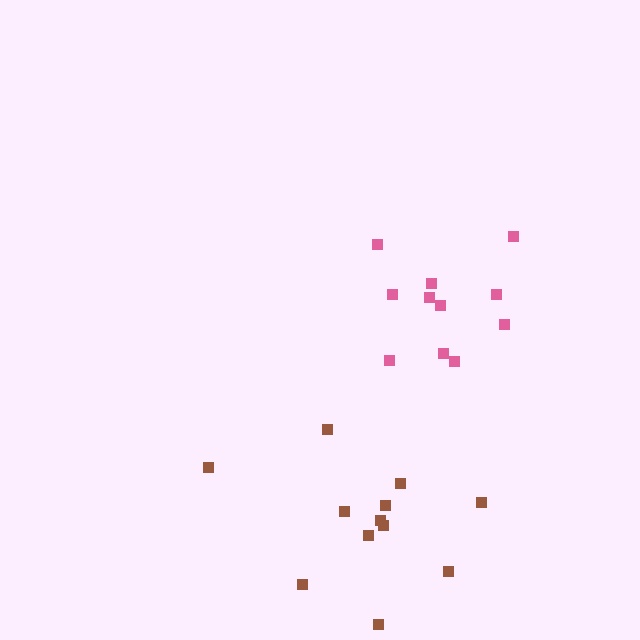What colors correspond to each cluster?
The clusters are colored: brown, pink.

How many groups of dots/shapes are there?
There are 2 groups.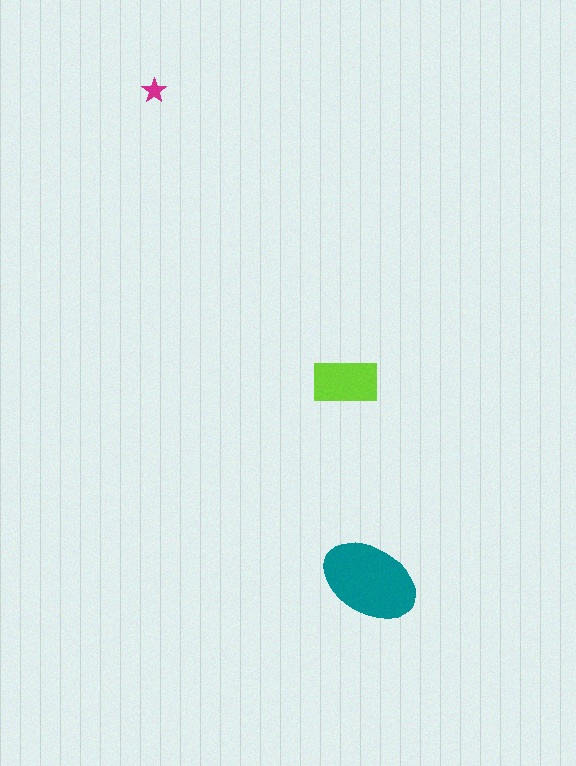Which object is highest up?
The magenta star is topmost.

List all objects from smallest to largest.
The magenta star, the lime rectangle, the teal ellipse.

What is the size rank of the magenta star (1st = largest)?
3rd.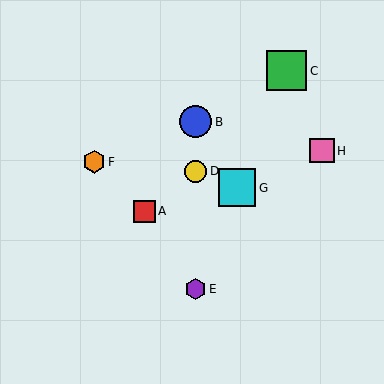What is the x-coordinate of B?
Object B is at x≈195.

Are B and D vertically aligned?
Yes, both are at x≈195.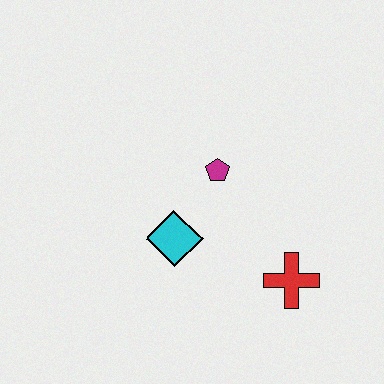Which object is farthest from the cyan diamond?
The red cross is farthest from the cyan diamond.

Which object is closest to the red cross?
The cyan diamond is closest to the red cross.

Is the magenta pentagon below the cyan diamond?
No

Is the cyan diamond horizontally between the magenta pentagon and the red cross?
No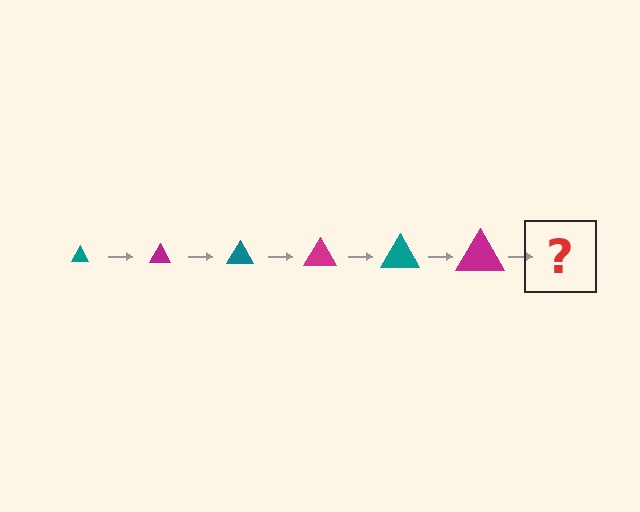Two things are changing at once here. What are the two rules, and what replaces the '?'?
The two rules are that the triangle grows larger each step and the color cycles through teal and magenta. The '?' should be a teal triangle, larger than the previous one.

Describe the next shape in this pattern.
It should be a teal triangle, larger than the previous one.